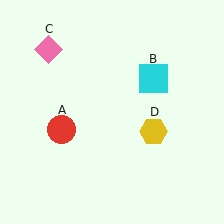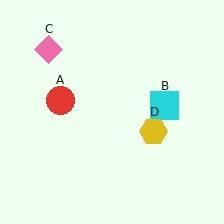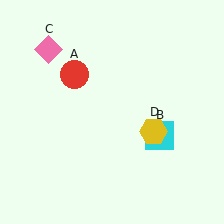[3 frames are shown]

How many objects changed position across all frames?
2 objects changed position: red circle (object A), cyan square (object B).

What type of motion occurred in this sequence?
The red circle (object A), cyan square (object B) rotated clockwise around the center of the scene.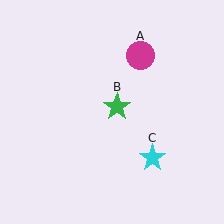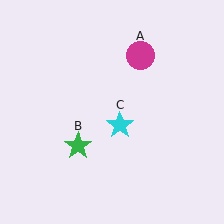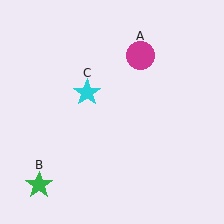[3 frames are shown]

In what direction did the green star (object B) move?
The green star (object B) moved down and to the left.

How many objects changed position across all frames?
2 objects changed position: green star (object B), cyan star (object C).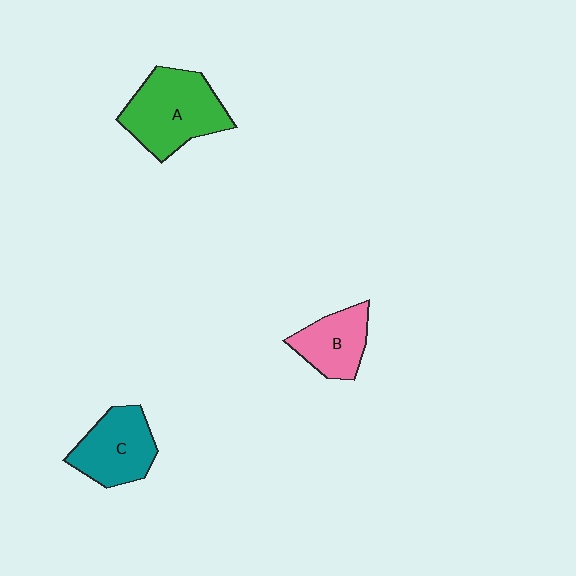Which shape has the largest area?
Shape A (green).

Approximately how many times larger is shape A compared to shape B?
Approximately 1.6 times.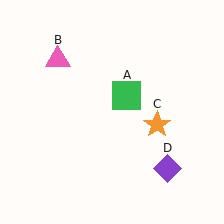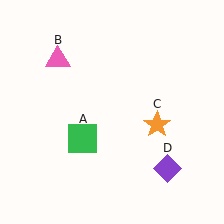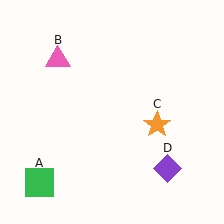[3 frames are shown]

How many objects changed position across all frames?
1 object changed position: green square (object A).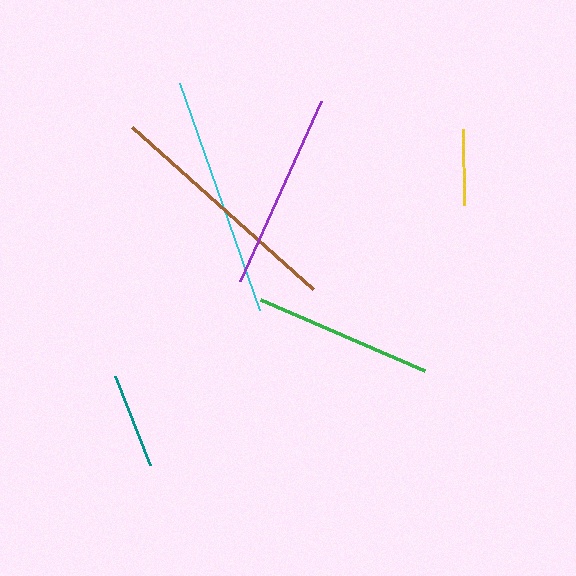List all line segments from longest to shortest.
From longest to shortest: brown, cyan, purple, green, teal, yellow.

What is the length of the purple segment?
The purple segment is approximately 198 pixels long.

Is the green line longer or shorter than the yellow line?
The green line is longer than the yellow line.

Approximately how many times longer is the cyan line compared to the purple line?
The cyan line is approximately 1.2 times the length of the purple line.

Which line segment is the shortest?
The yellow line is the shortest at approximately 76 pixels.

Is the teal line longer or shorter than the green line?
The green line is longer than the teal line.